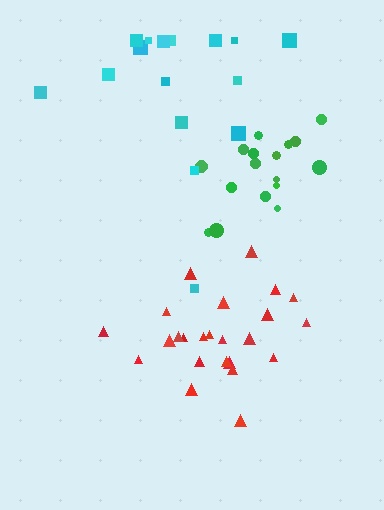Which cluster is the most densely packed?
Green.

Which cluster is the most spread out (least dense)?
Cyan.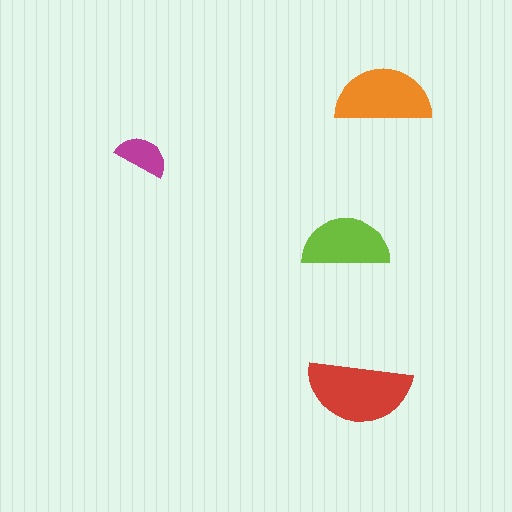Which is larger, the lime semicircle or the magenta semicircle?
The lime one.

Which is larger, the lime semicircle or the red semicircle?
The red one.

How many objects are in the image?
There are 4 objects in the image.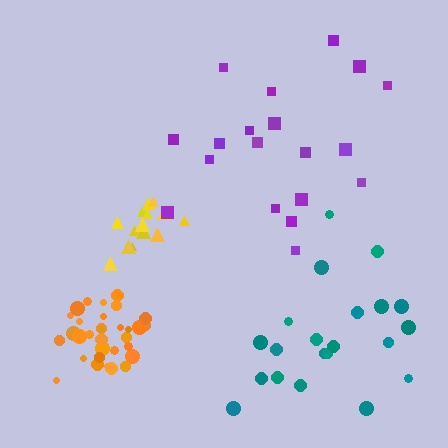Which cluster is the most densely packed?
Orange.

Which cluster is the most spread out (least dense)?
Purple.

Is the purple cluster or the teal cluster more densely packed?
Teal.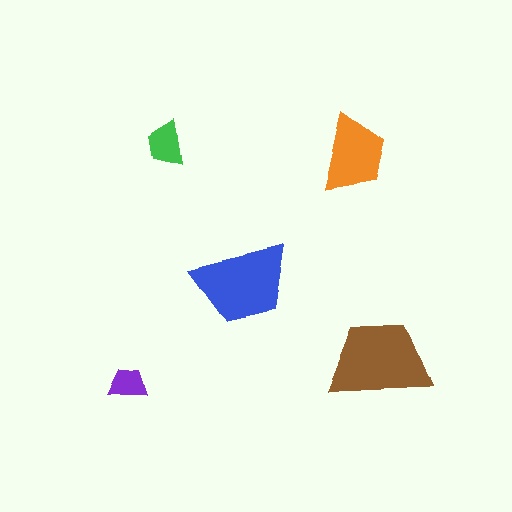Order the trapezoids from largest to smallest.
the brown one, the blue one, the orange one, the green one, the purple one.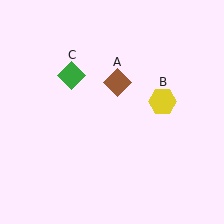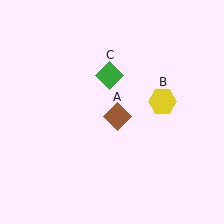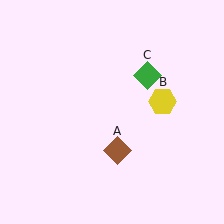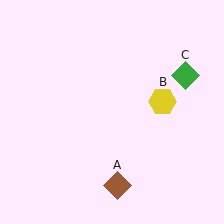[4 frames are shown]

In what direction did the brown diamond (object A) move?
The brown diamond (object A) moved down.